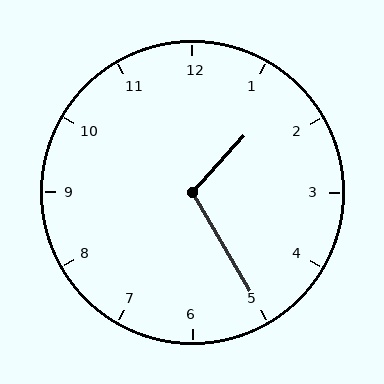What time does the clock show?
1:25.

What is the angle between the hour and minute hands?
Approximately 108 degrees.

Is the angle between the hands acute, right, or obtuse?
It is obtuse.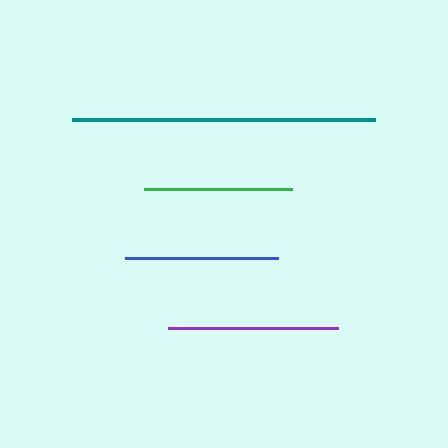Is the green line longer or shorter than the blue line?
The blue line is longer than the green line.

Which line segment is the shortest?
The green line is the shortest at approximately 148 pixels.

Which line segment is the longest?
The teal line is the longest at approximately 303 pixels.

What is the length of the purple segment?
The purple segment is approximately 170 pixels long.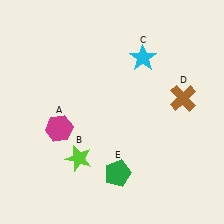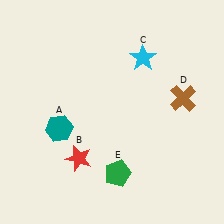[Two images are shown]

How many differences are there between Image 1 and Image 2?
There are 2 differences between the two images.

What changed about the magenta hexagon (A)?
In Image 1, A is magenta. In Image 2, it changed to teal.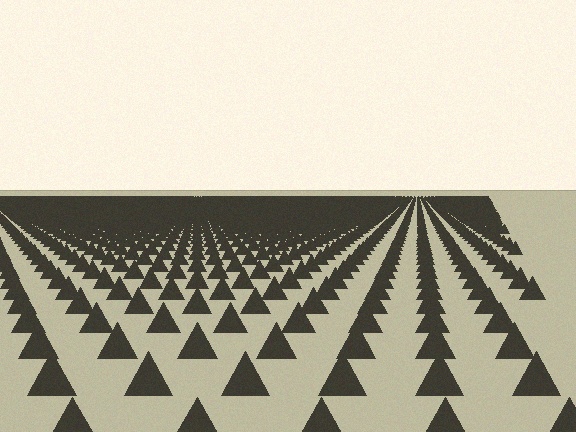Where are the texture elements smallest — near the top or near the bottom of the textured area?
Near the top.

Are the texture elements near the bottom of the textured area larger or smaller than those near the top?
Larger. Near the bottom, elements are closer to the viewer and appear at a bigger on-screen size.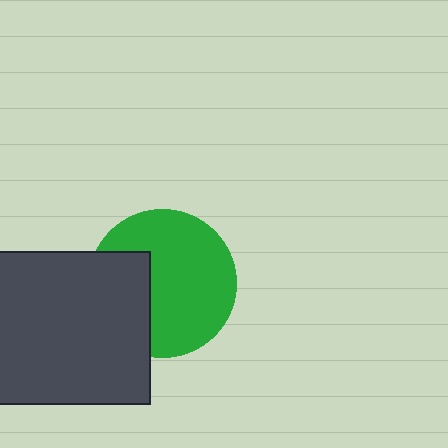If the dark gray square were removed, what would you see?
You would see the complete green circle.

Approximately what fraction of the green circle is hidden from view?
Roughly 32% of the green circle is hidden behind the dark gray square.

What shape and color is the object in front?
The object in front is a dark gray square.